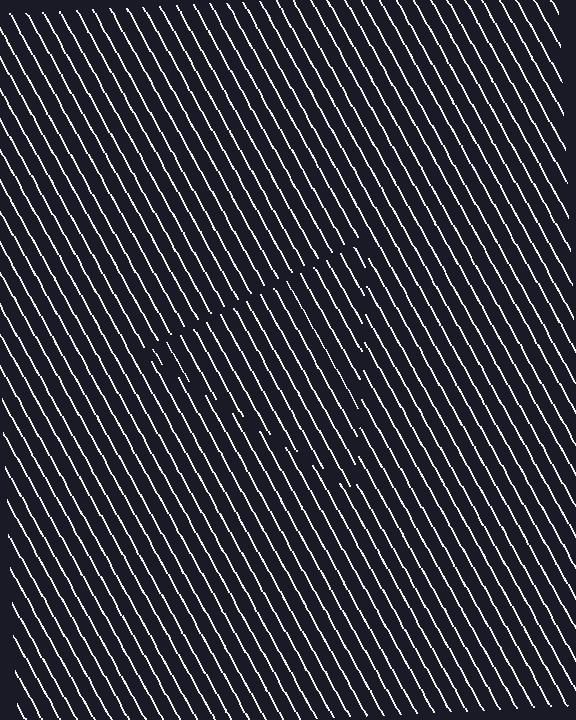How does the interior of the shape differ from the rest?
The interior of the shape contains the same grating, shifted by half a period — the contour is defined by the phase discontinuity where line-ends from the inner and outer gratings abut.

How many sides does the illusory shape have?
3 sides — the line-ends trace a triangle.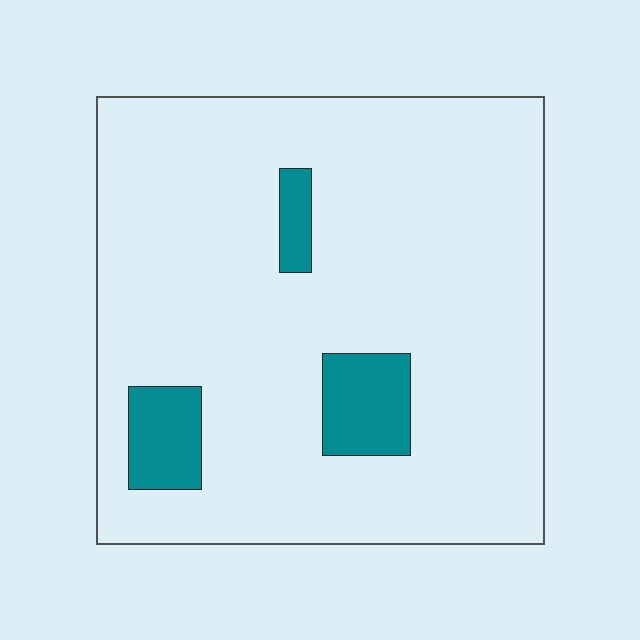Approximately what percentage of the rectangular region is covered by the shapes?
Approximately 10%.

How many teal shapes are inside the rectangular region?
3.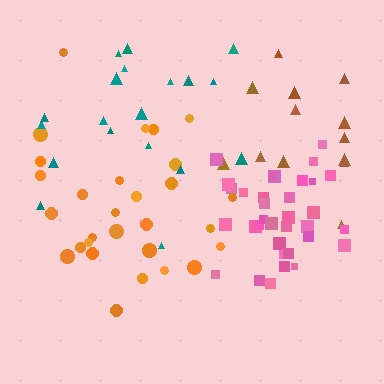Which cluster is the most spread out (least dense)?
Teal.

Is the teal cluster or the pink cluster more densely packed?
Pink.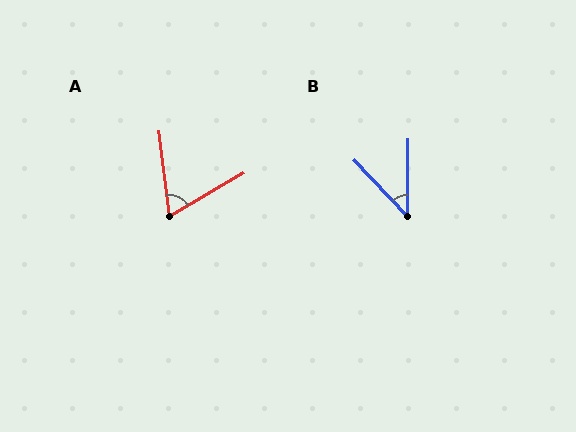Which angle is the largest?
A, at approximately 66 degrees.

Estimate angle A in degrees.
Approximately 66 degrees.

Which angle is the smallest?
B, at approximately 44 degrees.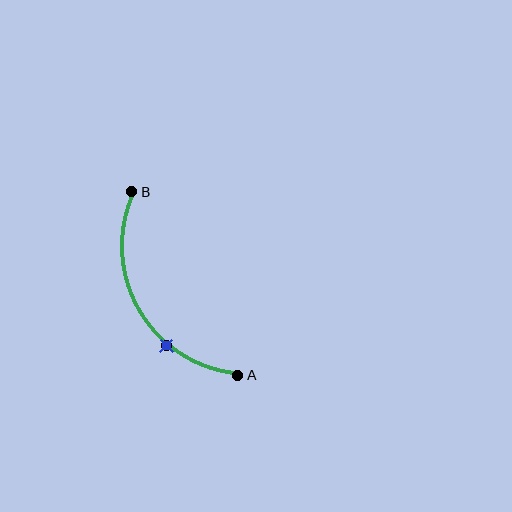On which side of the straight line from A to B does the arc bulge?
The arc bulges to the left of the straight line connecting A and B.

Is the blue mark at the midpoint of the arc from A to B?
No. The blue mark lies on the arc but is closer to endpoint A. The arc midpoint would be at the point on the curve equidistant along the arc from both A and B.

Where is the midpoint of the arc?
The arc midpoint is the point on the curve farthest from the straight line joining A and B. It sits to the left of that line.